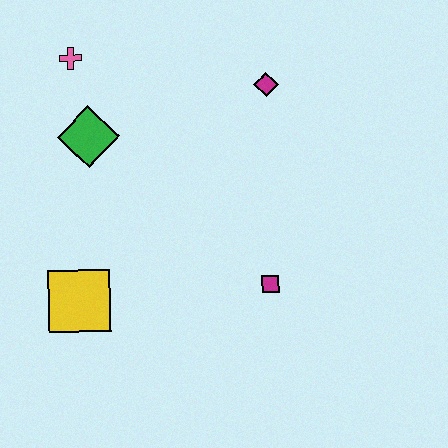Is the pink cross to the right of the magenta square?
No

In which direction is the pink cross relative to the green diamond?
The pink cross is above the green diamond.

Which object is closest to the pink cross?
The green diamond is closest to the pink cross.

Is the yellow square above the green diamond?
No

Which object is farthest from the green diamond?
The magenta square is farthest from the green diamond.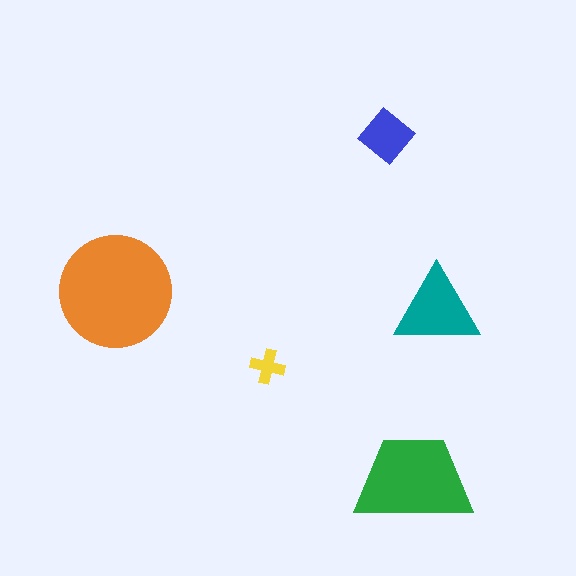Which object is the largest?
The orange circle.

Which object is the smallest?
The yellow cross.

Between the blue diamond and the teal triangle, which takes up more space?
The teal triangle.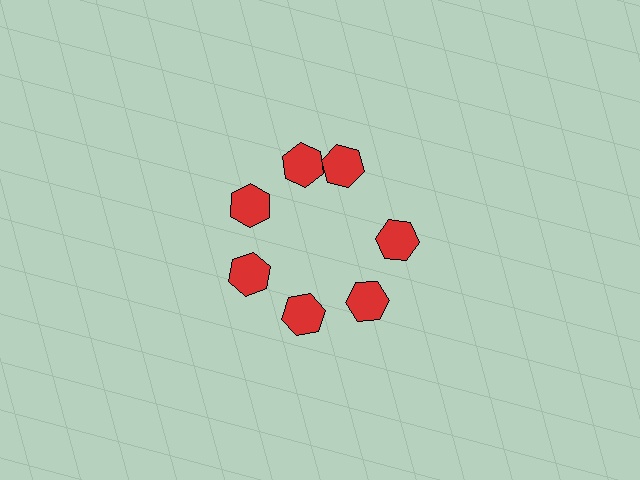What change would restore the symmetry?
The symmetry would be restored by rotating it back into even spacing with its neighbors so that all 7 hexagons sit at equal angles and equal distance from the center.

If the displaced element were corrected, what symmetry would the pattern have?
It would have 7-fold rotational symmetry — the pattern would map onto itself every 51 degrees.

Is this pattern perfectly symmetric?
No. The 7 red hexagons are arranged in a ring, but one element near the 1 o'clock position is rotated out of alignment along the ring, breaking the 7-fold rotational symmetry.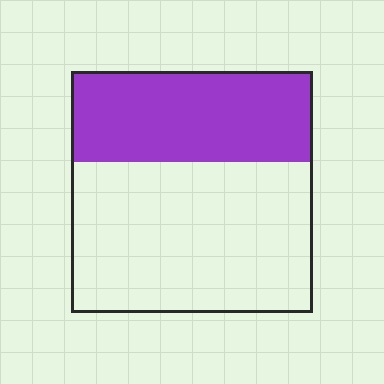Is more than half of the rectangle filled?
No.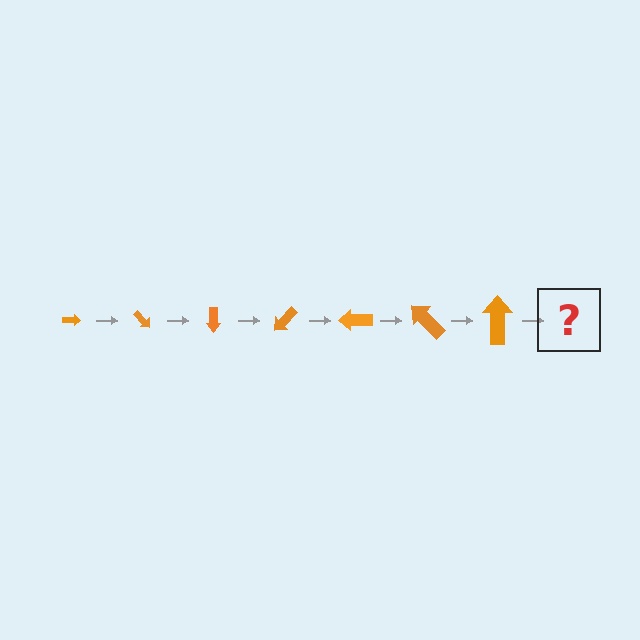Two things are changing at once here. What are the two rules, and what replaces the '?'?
The two rules are that the arrow grows larger each step and it rotates 45 degrees each step. The '?' should be an arrow, larger than the previous one and rotated 315 degrees from the start.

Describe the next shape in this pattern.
It should be an arrow, larger than the previous one and rotated 315 degrees from the start.